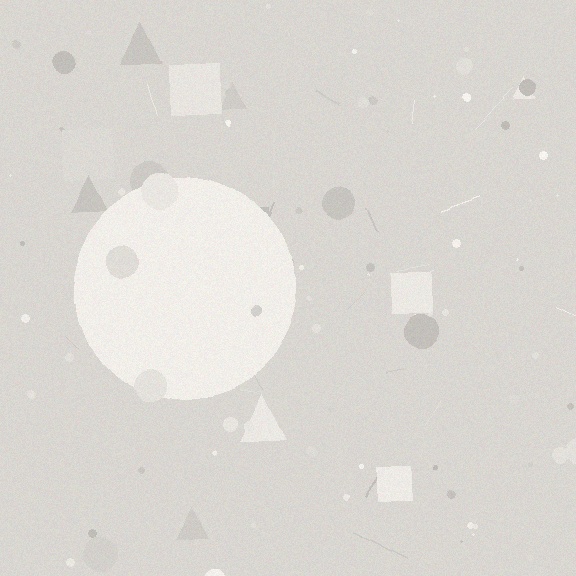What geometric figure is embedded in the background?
A circle is embedded in the background.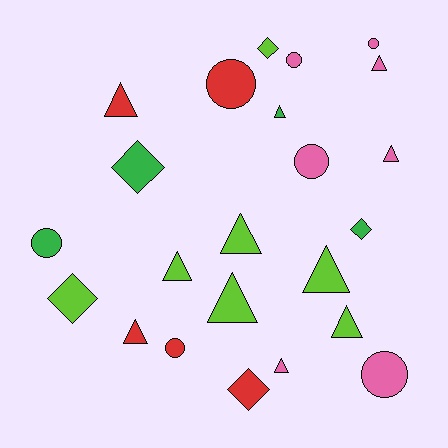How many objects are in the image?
There are 23 objects.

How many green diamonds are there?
There are 2 green diamonds.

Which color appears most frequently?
Lime, with 7 objects.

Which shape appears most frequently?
Triangle, with 11 objects.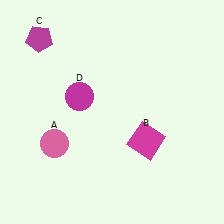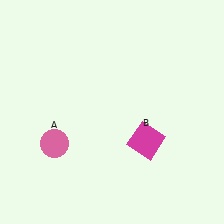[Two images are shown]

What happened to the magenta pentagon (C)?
The magenta pentagon (C) was removed in Image 2. It was in the top-left area of Image 1.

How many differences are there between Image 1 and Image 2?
There are 2 differences between the two images.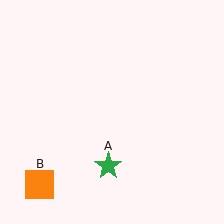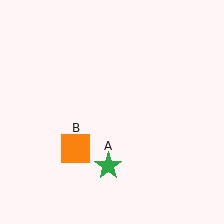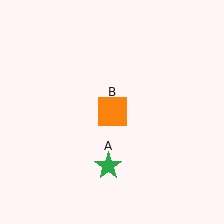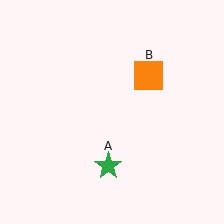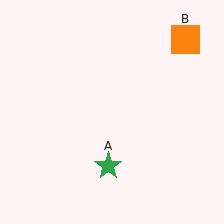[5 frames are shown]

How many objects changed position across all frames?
1 object changed position: orange square (object B).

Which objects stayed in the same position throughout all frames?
Green star (object A) remained stationary.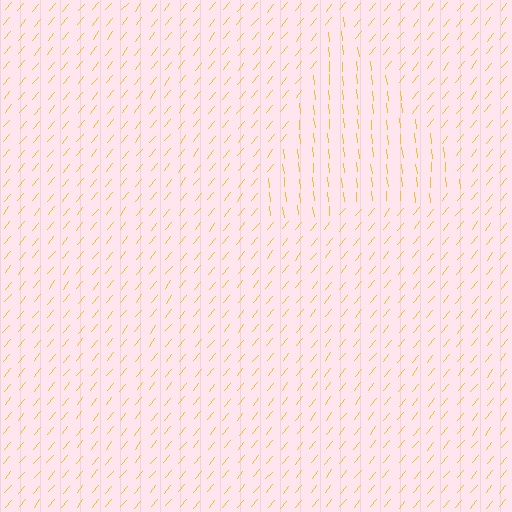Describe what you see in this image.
The image is filled with small yellow line segments. A triangle region in the image has lines oriented differently from the surrounding lines, creating a visible texture boundary.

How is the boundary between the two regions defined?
The boundary is defined purely by a change in line orientation (approximately 45 degrees difference). All lines are the same color and thickness.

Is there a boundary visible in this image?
Yes, there is a texture boundary formed by a change in line orientation.